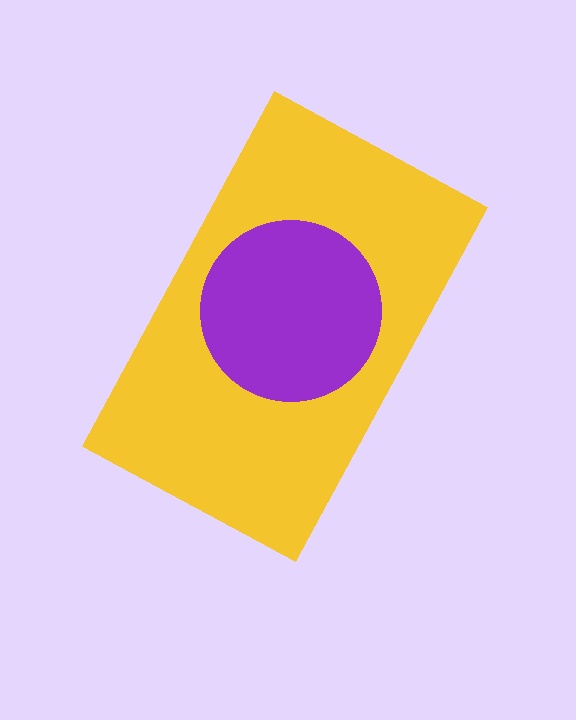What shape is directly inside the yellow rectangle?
The purple circle.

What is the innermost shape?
The purple circle.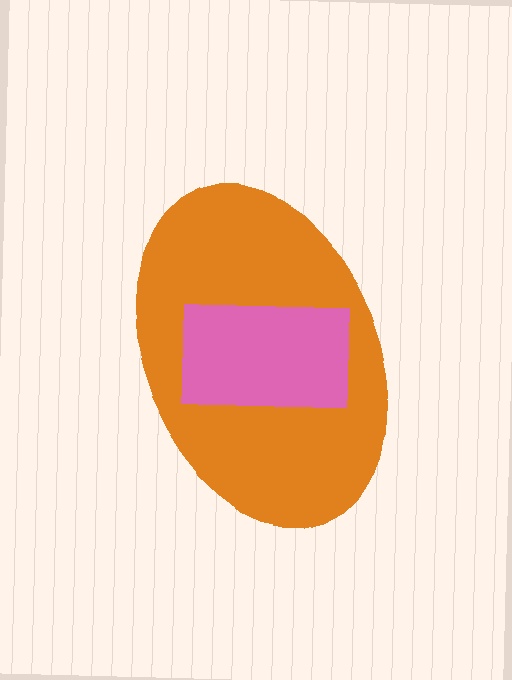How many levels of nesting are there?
2.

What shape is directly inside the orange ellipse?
The pink rectangle.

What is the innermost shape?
The pink rectangle.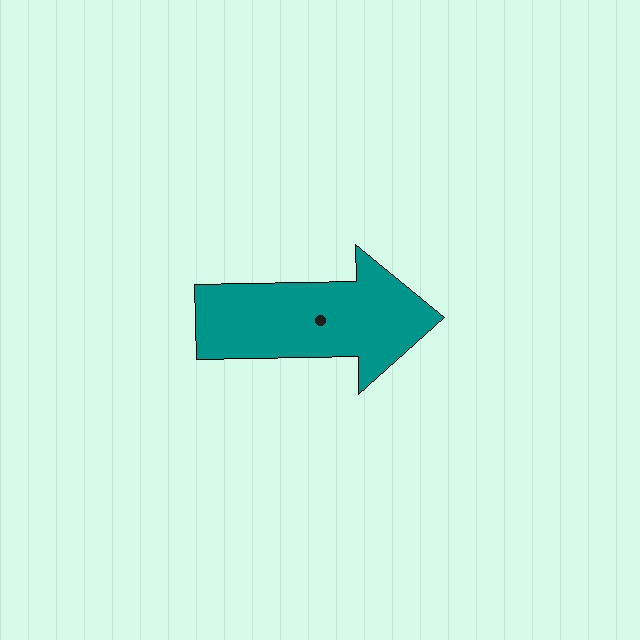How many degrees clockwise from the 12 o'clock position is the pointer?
Approximately 89 degrees.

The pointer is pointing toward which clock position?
Roughly 3 o'clock.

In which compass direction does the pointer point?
East.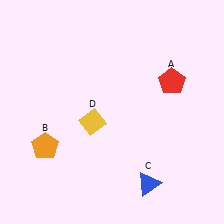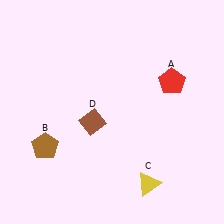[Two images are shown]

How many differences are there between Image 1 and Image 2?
There are 3 differences between the two images.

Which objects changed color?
B changed from orange to brown. C changed from blue to yellow. D changed from yellow to brown.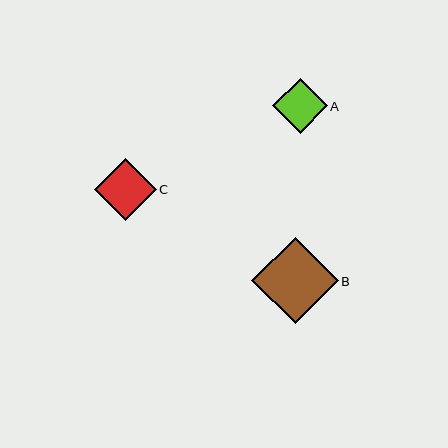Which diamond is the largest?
Diamond B is the largest with a size of approximately 87 pixels.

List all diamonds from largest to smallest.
From largest to smallest: B, C, A.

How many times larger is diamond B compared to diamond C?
Diamond B is approximately 1.4 times the size of diamond C.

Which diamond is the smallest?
Diamond A is the smallest with a size of approximately 55 pixels.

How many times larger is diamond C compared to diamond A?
Diamond C is approximately 1.1 times the size of diamond A.